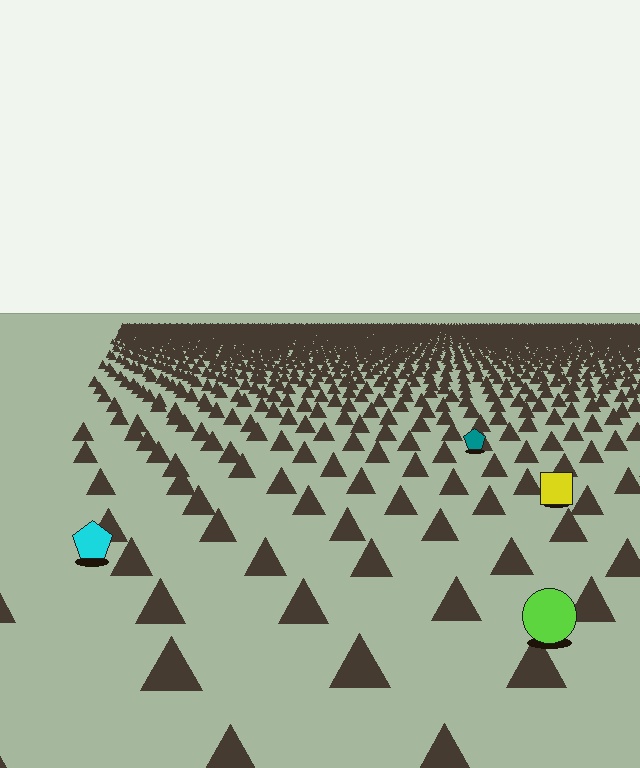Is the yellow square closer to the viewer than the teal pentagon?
Yes. The yellow square is closer — you can tell from the texture gradient: the ground texture is coarser near it.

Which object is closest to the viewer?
The lime circle is closest. The texture marks near it are larger and more spread out.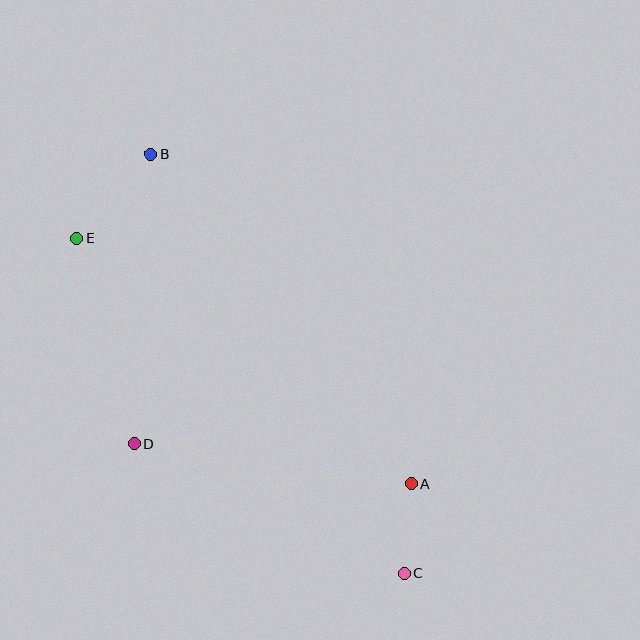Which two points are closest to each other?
Points A and C are closest to each other.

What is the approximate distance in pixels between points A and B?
The distance between A and B is approximately 420 pixels.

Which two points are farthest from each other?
Points B and C are farthest from each other.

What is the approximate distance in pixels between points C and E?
The distance between C and E is approximately 468 pixels.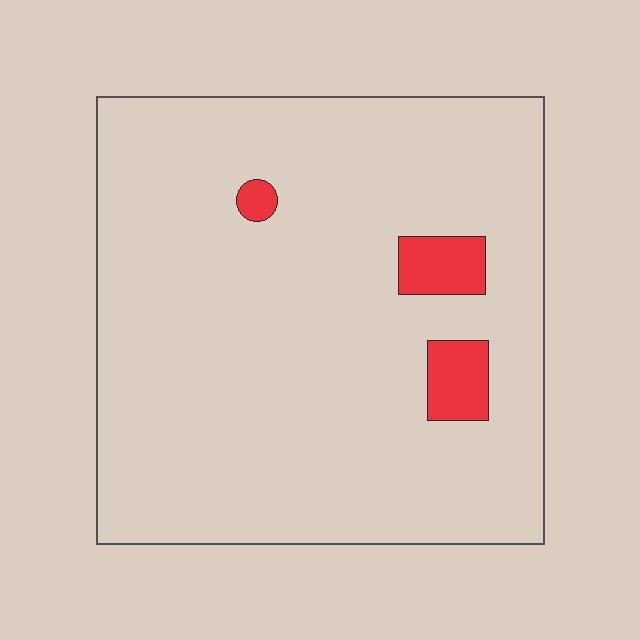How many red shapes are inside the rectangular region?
3.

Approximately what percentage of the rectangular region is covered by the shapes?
Approximately 5%.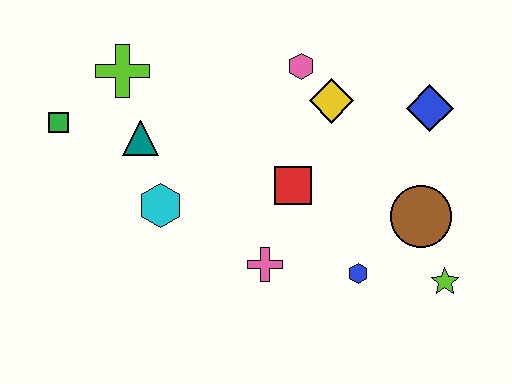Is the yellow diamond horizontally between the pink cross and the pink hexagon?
No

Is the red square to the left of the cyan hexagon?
No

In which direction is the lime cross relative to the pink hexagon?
The lime cross is to the left of the pink hexagon.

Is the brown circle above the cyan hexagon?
No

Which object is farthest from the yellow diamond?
The green square is farthest from the yellow diamond.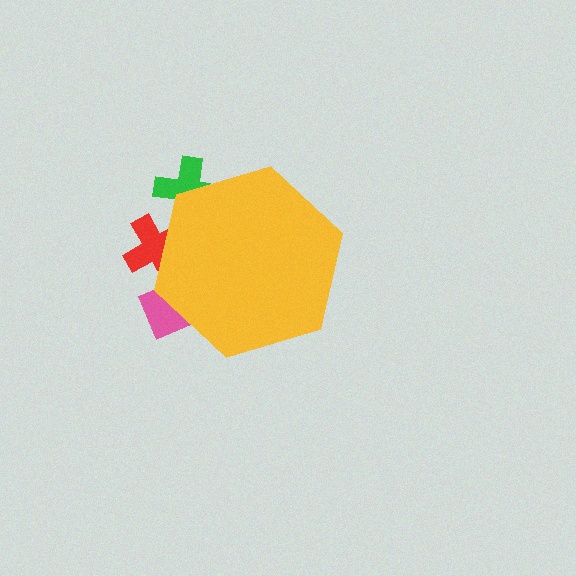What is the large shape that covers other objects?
A yellow hexagon.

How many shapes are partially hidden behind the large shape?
3 shapes are partially hidden.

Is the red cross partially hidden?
Yes, the red cross is partially hidden behind the yellow hexagon.